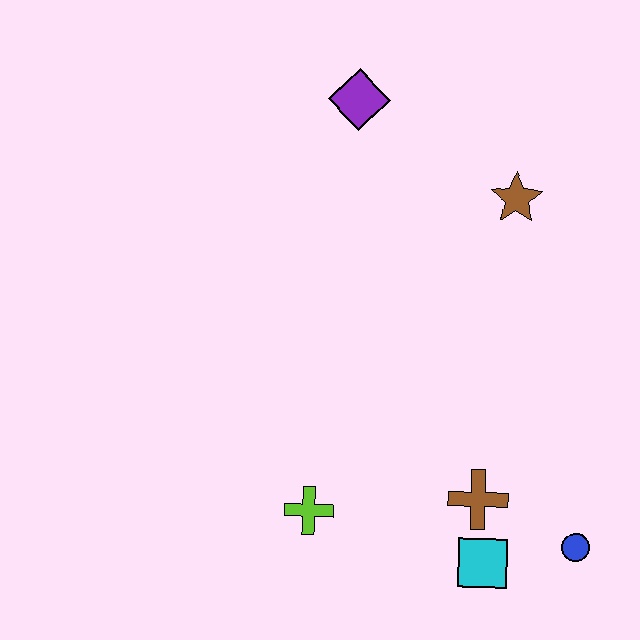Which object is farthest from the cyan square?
The purple diamond is farthest from the cyan square.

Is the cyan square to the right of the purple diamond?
Yes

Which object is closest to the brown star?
The purple diamond is closest to the brown star.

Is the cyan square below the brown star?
Yes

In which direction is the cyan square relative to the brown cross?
The cyan square is below the brown cross.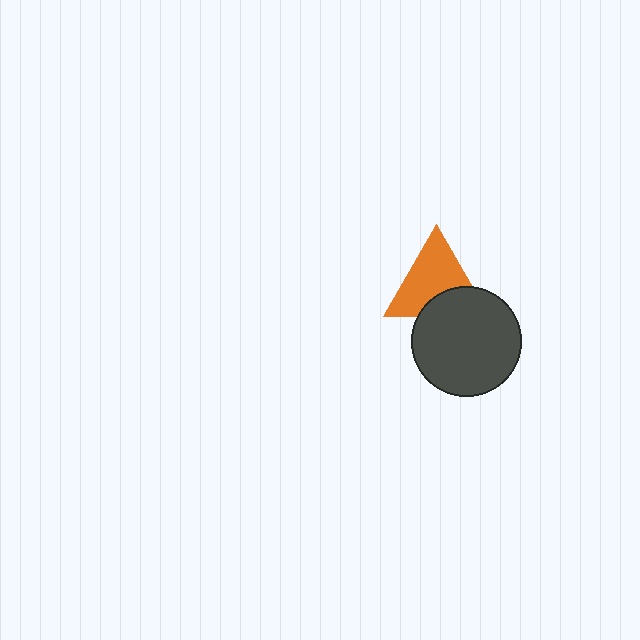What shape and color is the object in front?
The object in front is a dark gray circle.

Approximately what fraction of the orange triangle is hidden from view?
Roughly 32% of the orange triangle is hidden behind the dark gray circle.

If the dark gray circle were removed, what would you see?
You would see the complete orange triangle.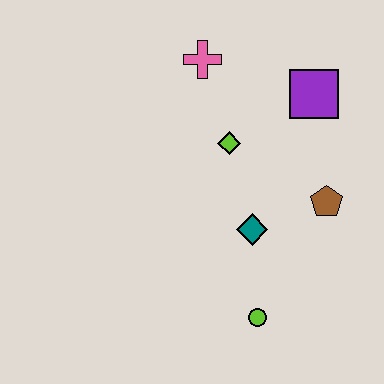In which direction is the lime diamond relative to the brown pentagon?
The lime diamond is to the left of the brown pentagon.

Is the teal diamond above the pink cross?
No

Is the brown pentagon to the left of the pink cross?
No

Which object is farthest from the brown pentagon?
The pink cross is farthest from the brown pentagon.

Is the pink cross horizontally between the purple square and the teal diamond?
No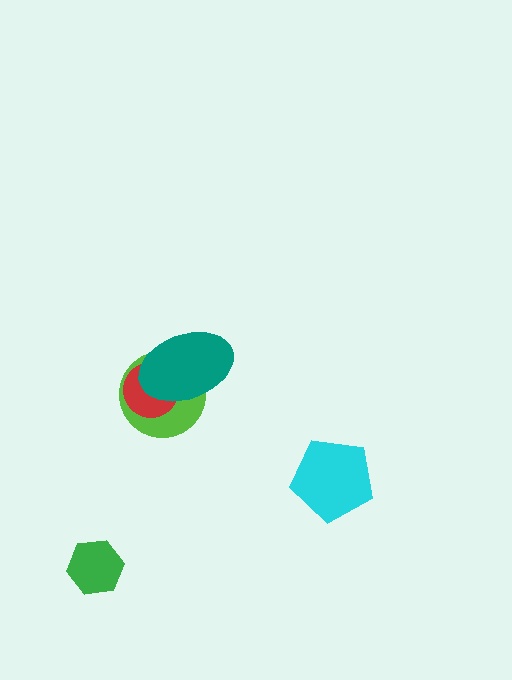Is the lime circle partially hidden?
Yes, it is partially covered by another shape.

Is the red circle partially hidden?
Yes, it is partially covered by another shape.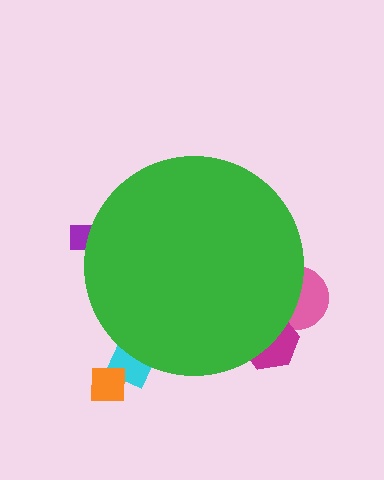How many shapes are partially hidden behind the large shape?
4 shapes are partially hidden.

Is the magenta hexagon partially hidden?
Yes, the magenta hexagon is partially hidden behind the green circle.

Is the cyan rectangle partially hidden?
Yes, the cyan rectangle is partially hidden behind the green circle.